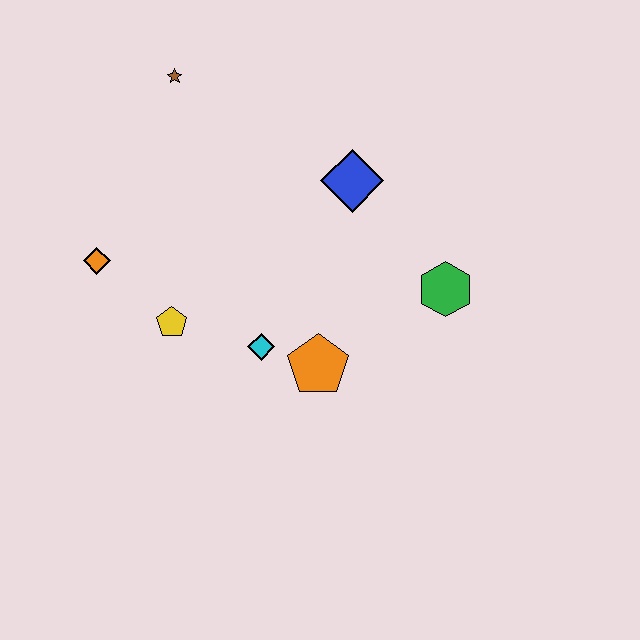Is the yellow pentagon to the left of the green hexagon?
Yes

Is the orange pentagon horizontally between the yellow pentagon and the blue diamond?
Yes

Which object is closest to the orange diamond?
The yellow pentagon is closest to the orange diamond.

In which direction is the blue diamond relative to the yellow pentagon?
The blue diamond is to the right of the yellow pentagon.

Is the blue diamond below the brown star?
Yes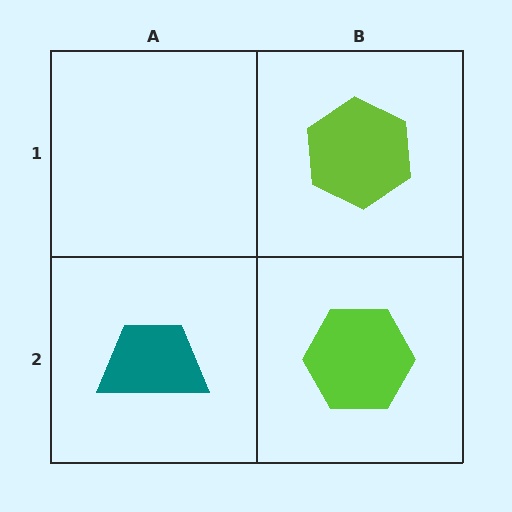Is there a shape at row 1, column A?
No, that cell is empty.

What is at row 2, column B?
A lime hexagon.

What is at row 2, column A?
A teal trapezoid.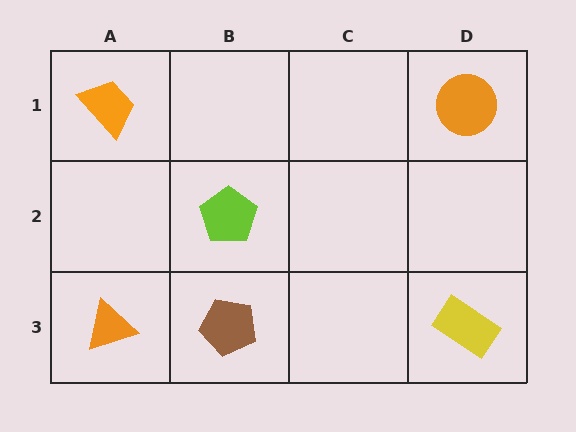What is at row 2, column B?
A lime pentagon.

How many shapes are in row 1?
2 shapes.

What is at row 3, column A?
An orange triangle.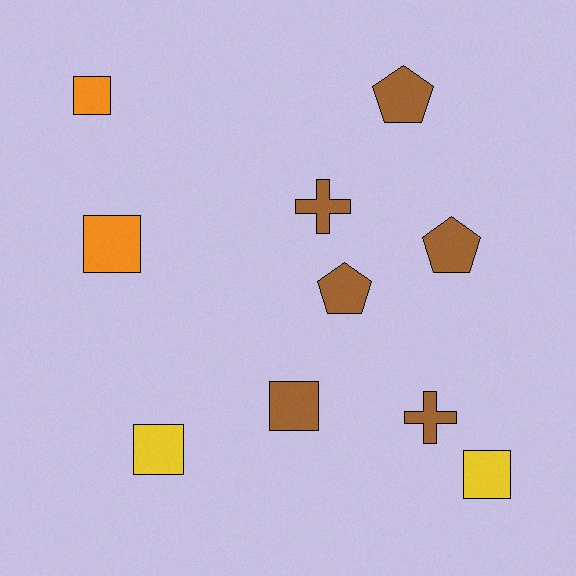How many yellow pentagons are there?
There are no yellow pentagons.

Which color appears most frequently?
Brown, with 6 objects.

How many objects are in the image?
There are 10 objects.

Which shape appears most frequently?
Square, with 5 objects.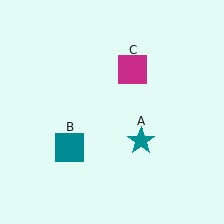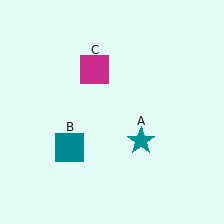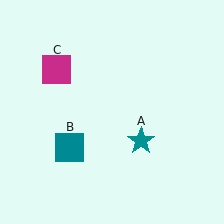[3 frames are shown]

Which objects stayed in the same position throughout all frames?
Teal star (object A) and teal square (object B) remained stationary.